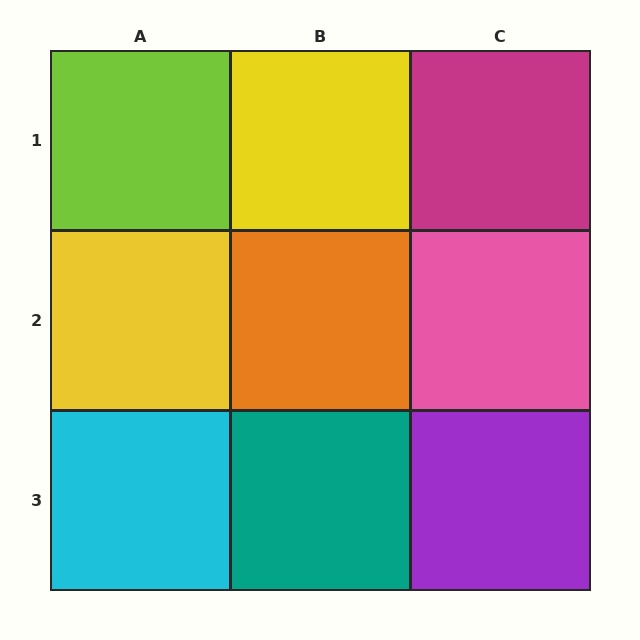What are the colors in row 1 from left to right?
Lime, yellow, magenta.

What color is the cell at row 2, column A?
Yellow.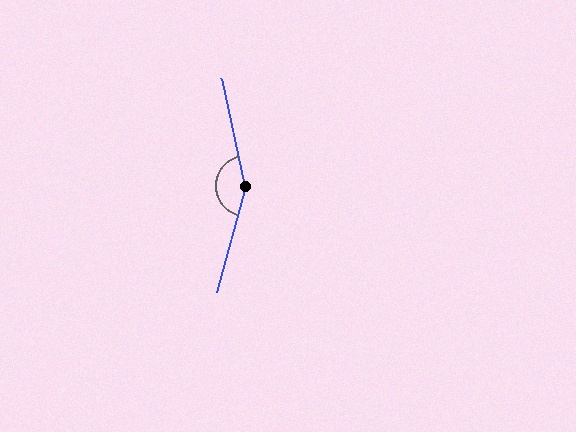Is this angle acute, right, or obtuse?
It is obtuse.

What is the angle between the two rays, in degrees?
Approximately 153 degrees.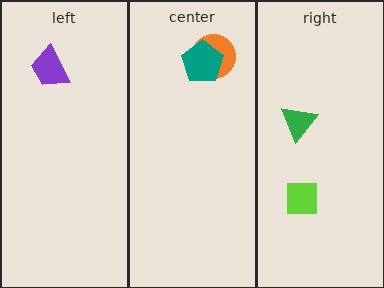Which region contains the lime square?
The right region.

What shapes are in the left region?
The purple trapezoid.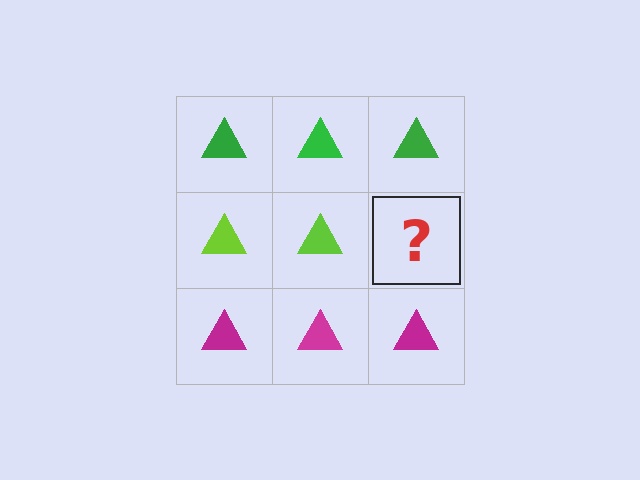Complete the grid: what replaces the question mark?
The question mark should be replaced with a lime triangle.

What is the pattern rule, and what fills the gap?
The rule is that each row has a consistent color. The gap should be filled with a lime triangle.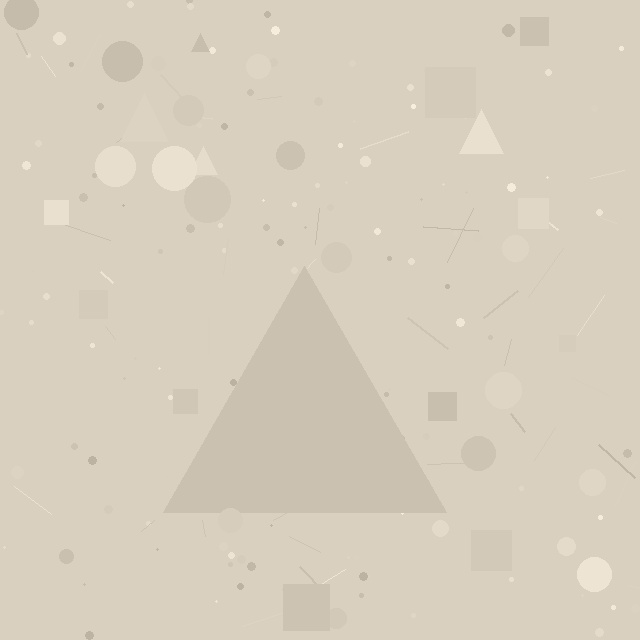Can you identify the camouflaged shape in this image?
The camouflaged shape is a triangle.